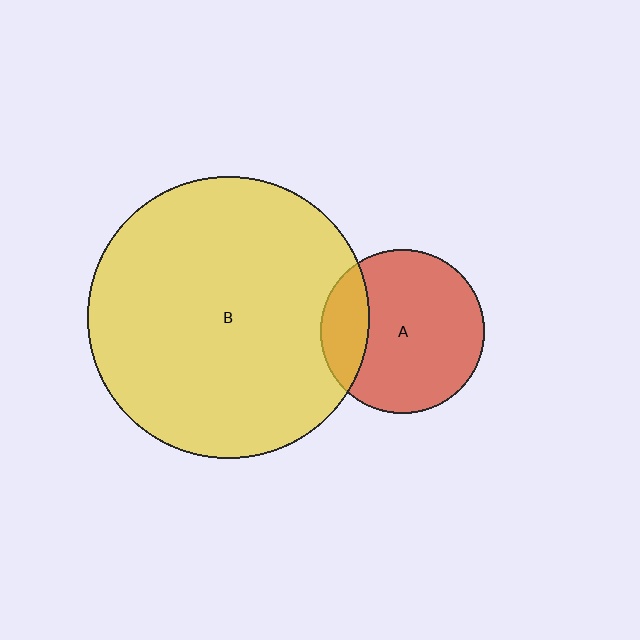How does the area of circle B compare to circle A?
Approximately 2.9 times.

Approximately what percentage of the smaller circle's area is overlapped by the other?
Approximately 20%.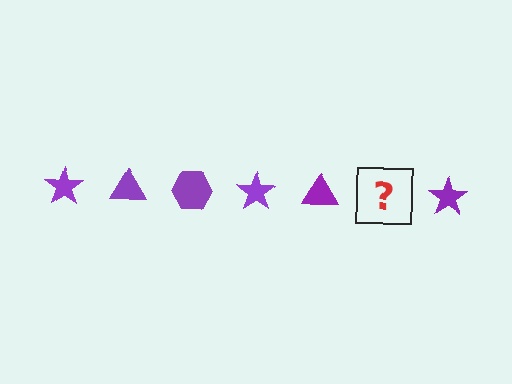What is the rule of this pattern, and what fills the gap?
The rule is that the pattern cycles through star, triangle, hexagon shapes in purple. The gap should be filled with a purple hexagon.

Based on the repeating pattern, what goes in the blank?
The blank should be a purple hexagon.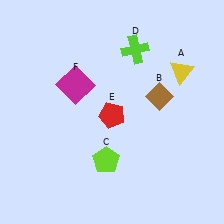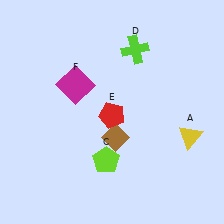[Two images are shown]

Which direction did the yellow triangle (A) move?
The yellow triangle (A) moved down.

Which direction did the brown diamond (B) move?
The brown diamond (B) moved left.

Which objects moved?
The objects that moved are: the yellow triangle (A), the brown diamond (B).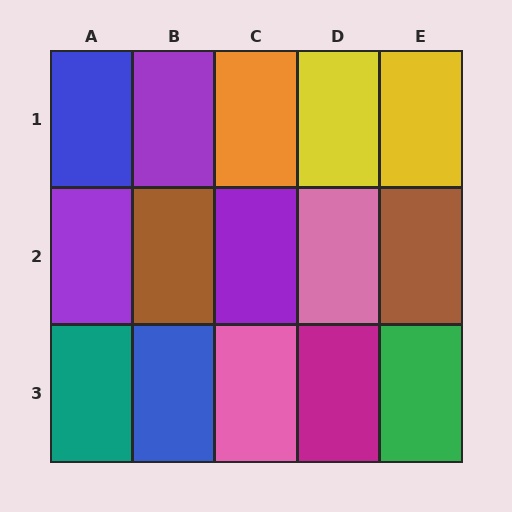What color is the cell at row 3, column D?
Magenta.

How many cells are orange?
1 cell is orange.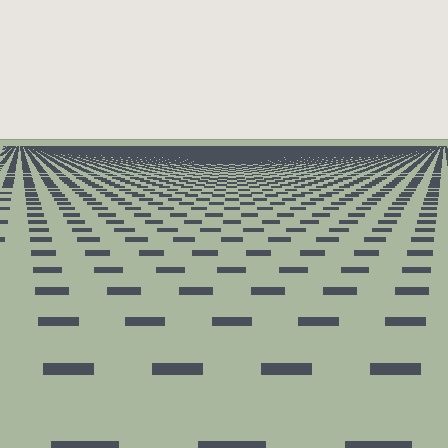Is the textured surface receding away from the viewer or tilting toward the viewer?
The surface is receding away from the viewer. Texture elements get smaller and denser toward the top.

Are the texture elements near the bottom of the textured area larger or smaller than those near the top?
Larger. Near the bottom, elements are closer to the viewer and appear at a bigger on-screen size.